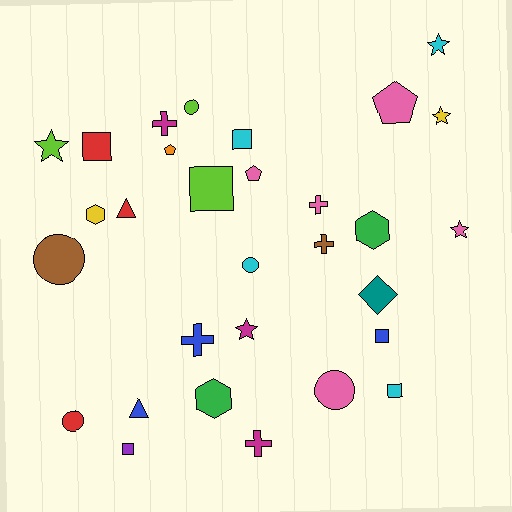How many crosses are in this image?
There are 5 crosses.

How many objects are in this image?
There are 30 objects.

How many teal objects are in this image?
There is 1 teal object.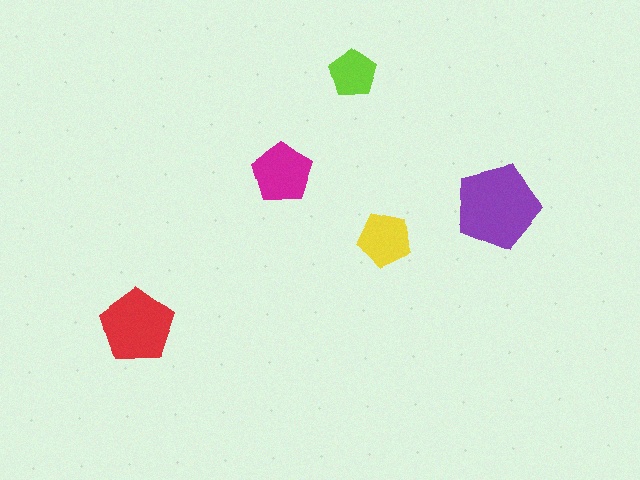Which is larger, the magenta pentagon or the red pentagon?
The red one.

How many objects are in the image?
There are 5 objects in the image.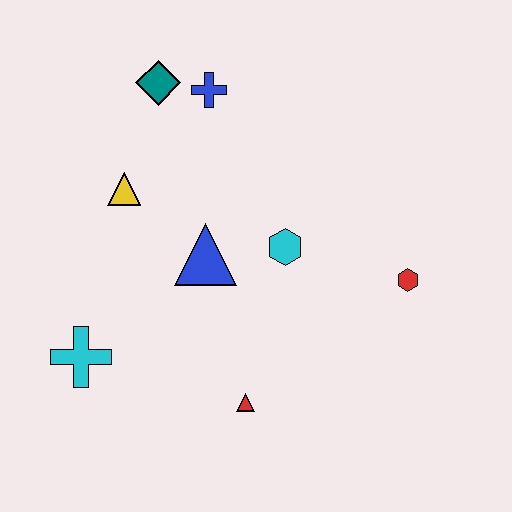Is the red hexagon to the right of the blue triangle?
Yes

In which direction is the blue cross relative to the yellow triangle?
The blue cross is above the yellow triangle.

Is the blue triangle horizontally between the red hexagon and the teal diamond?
Yes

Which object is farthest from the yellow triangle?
The red hexagon is farthest from the yellow triangle.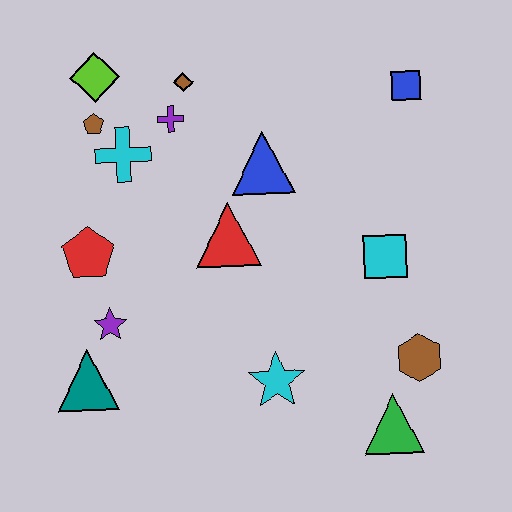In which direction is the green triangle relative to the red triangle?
The green triangle is below the red triangle.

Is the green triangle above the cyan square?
No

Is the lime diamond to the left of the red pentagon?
No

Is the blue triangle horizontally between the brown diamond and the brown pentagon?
No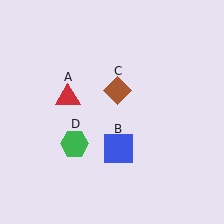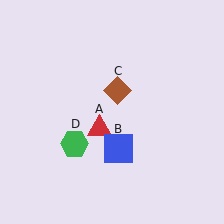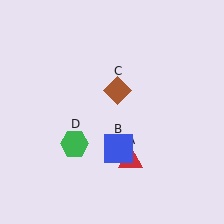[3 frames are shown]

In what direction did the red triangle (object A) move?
The red triangle (object A) moved down and to the right.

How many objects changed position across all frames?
1 object changed position: red triangle (object A).